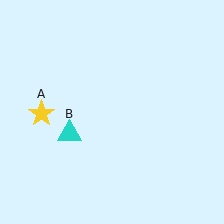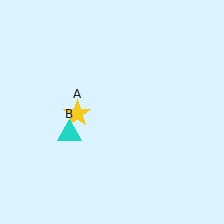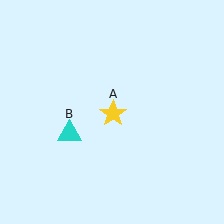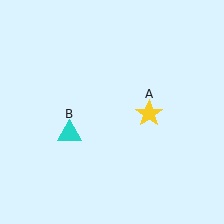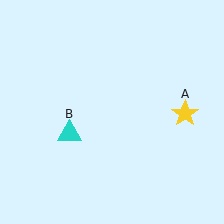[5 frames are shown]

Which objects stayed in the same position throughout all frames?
Cyan triangle (object B) remained stationary.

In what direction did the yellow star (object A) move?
The yellow star (object A) moved right.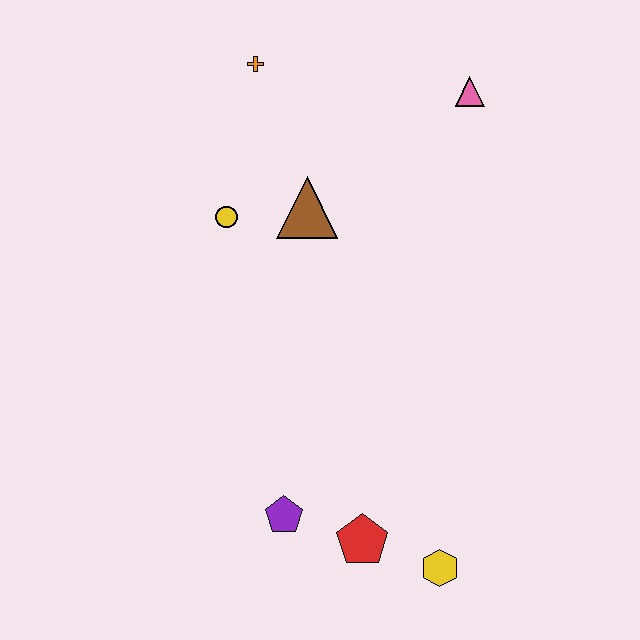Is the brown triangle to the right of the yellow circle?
Yes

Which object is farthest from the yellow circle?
The yellow hexagon is farthest from the yellow circle.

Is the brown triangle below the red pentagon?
No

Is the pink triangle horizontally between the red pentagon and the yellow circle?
No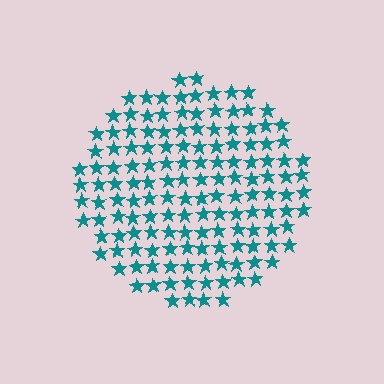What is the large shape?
The large shape is a circle.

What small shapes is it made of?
It is made of small stars.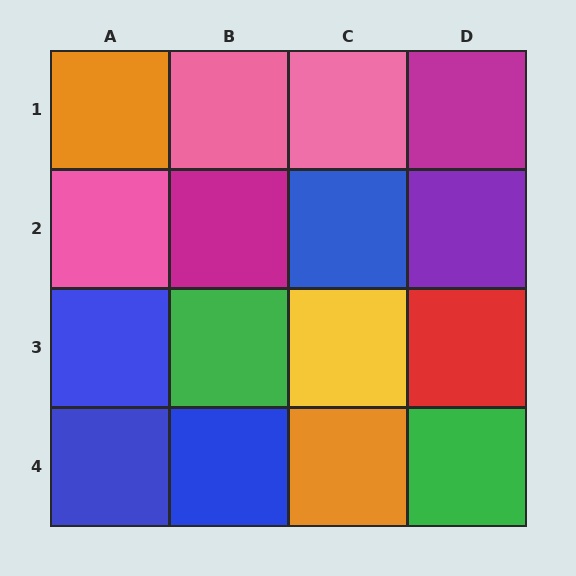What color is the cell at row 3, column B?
Green.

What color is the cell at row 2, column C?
Blue.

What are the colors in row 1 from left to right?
Orange, pink, pink, magenta.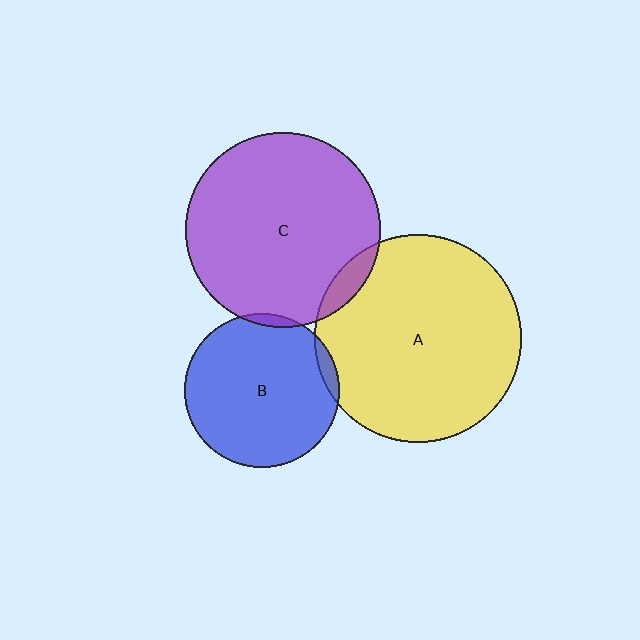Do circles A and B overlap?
Yes.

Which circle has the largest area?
Circle A (yellow).